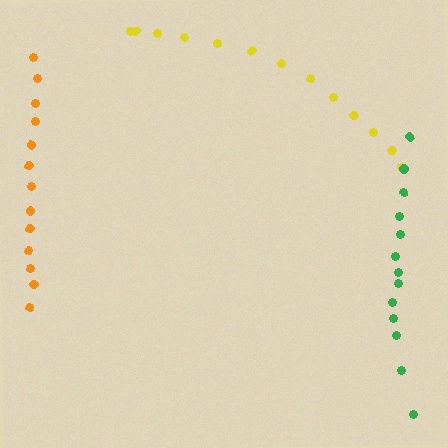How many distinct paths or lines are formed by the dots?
There are 3 distinct paths.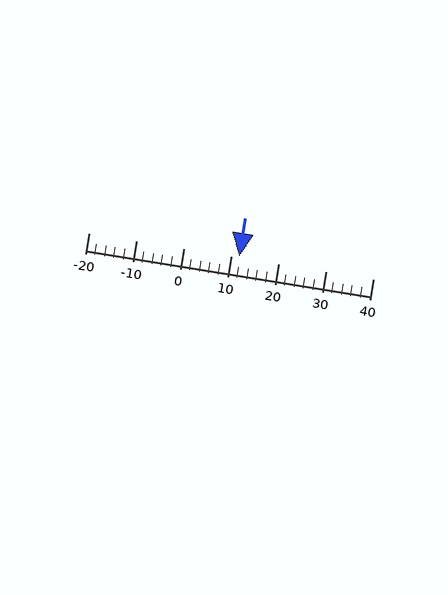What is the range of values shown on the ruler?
The ruler shows values from -20 to 40.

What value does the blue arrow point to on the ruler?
The blue arrow points to approximately 12.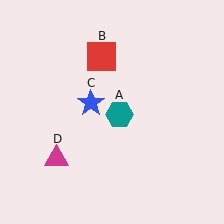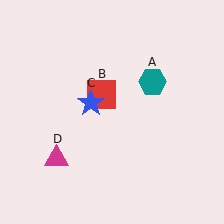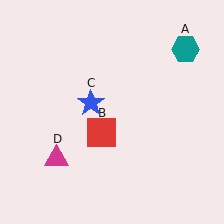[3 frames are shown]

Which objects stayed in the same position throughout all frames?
Blue star (object C) and magenta triangle (object D) remained stationary.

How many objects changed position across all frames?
2 objects changed position: teal hexagon (object A), red square (object B).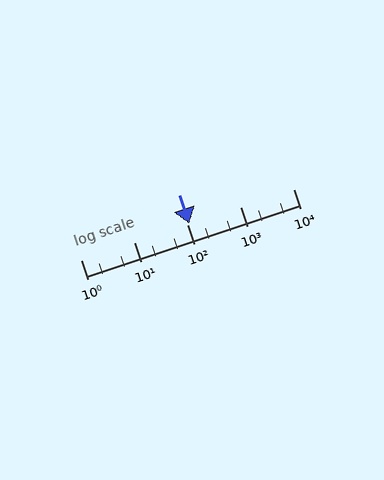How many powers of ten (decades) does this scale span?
The scale spans 4 decades, from 1 to 10000.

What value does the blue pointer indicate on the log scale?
The pointer indicates approximately 110.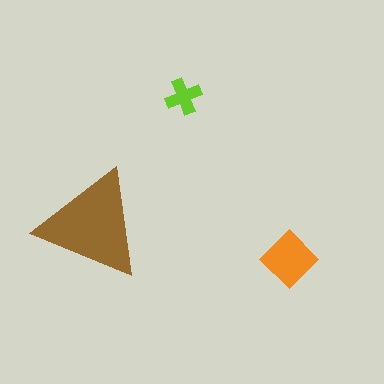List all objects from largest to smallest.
The brown triangle, the orange diamond, the lime cross.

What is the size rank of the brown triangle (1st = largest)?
1st.